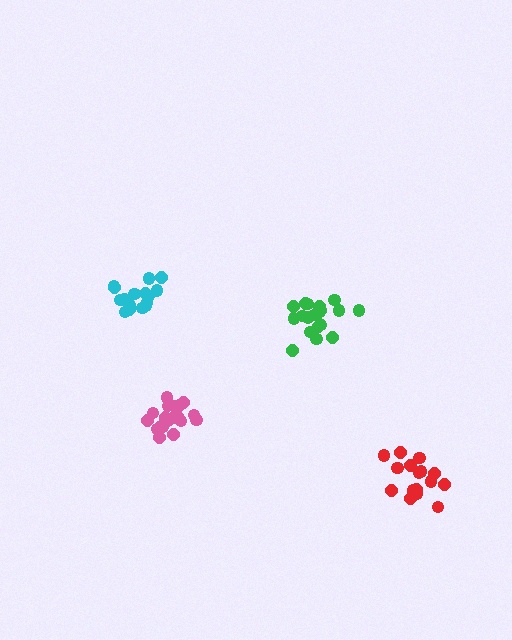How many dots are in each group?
Group 1: 19 dots, Group 2: 17 dots, Group 3: 16 dots, Group 4: 21 dots (73 total).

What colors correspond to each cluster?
The clusters are colored: pink, red, cyan, green.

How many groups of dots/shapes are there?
There are 4 groups.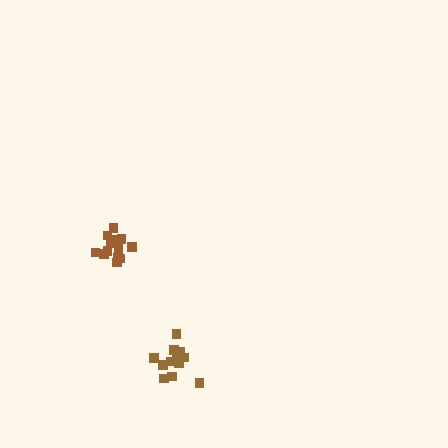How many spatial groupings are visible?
There are 2 spatial groupings.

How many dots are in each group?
Group 1: 13 dots, Group 2: 13 dots (26 total).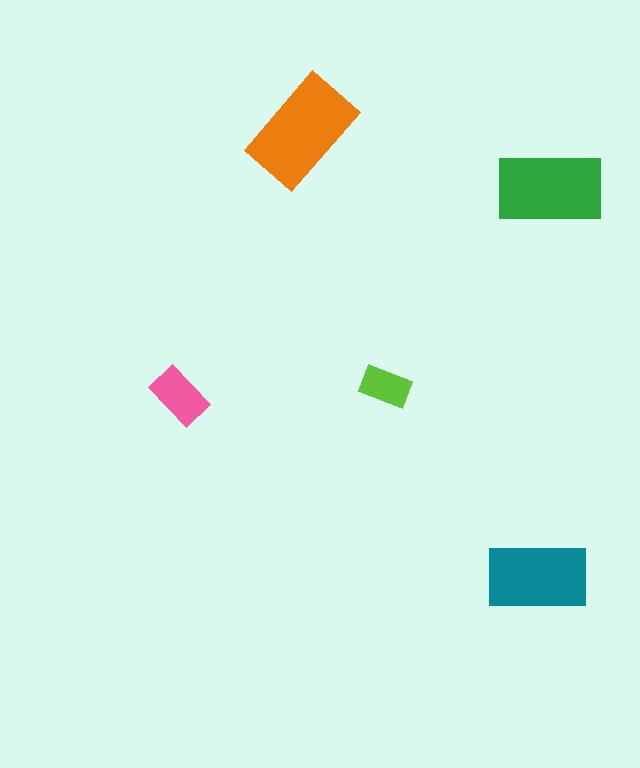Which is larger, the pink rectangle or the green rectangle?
The green one.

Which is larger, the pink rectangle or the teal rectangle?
The teal one.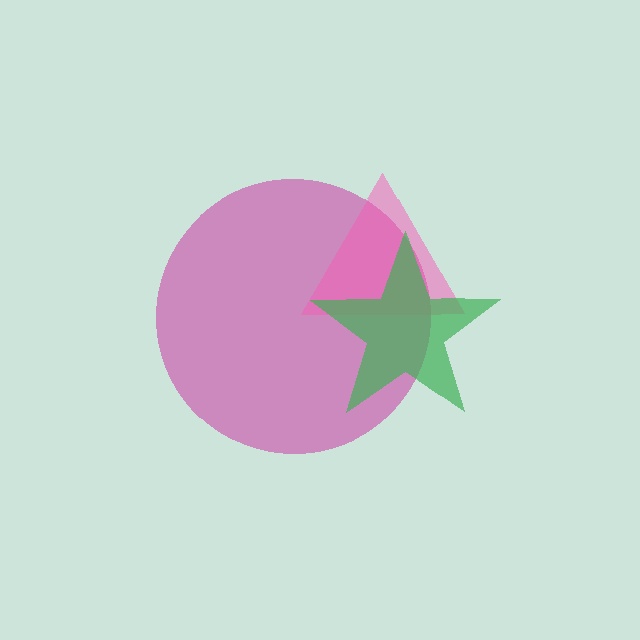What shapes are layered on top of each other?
The layered shapes are: a magenta circle, a pink triangle, a green star.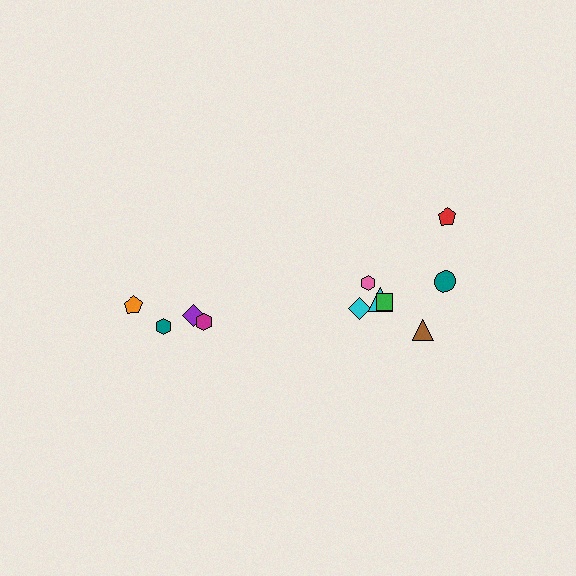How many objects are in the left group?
There are 4 objects.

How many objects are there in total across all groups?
There are 11 objects.